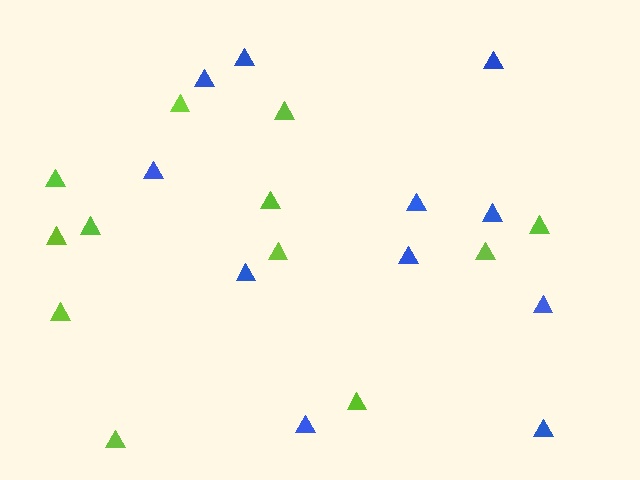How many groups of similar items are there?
There are 2 groups: one group of blue triangles (11) and one group of lime triangles (12).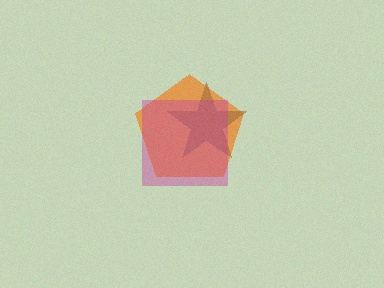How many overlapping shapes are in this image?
There are 3 overlapping shapes in the image.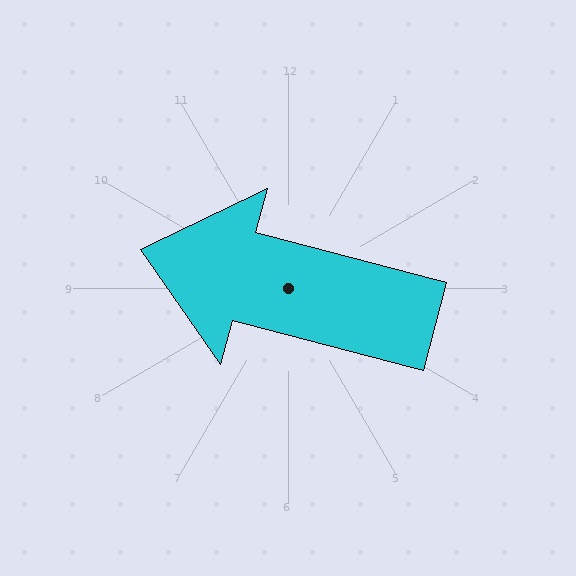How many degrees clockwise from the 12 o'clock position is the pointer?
Approximately 285 degrees.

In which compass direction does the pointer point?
West.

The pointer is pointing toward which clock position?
Roughly 9 o'clock.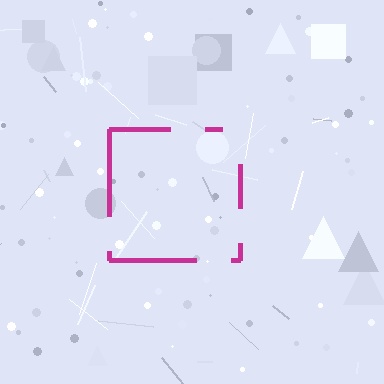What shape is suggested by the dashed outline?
The dashed outline suggests a square.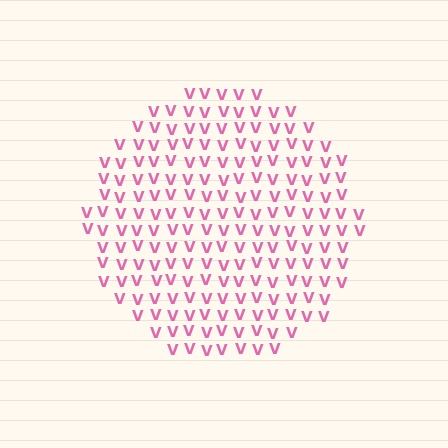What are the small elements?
The small elements are letter V's.